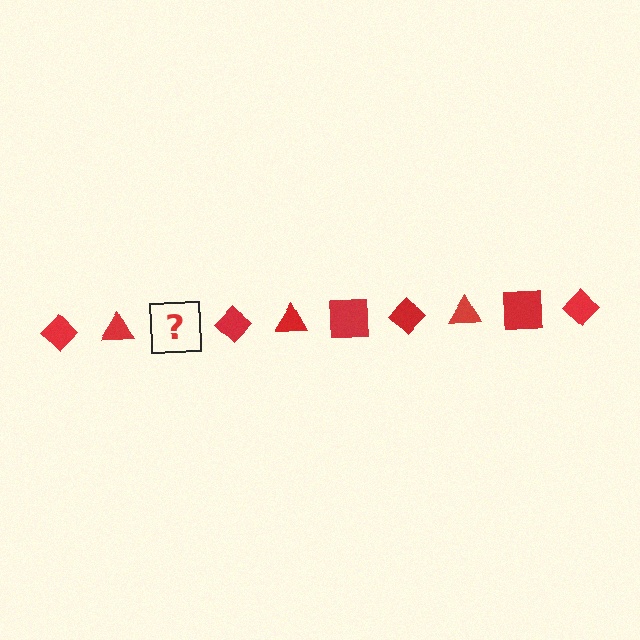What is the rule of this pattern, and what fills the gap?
The rule is that the pattern cycles through diamond, triangle, square shapes in red. The gap should be filled with a red square.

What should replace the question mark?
The question mark should be replaced with a red square.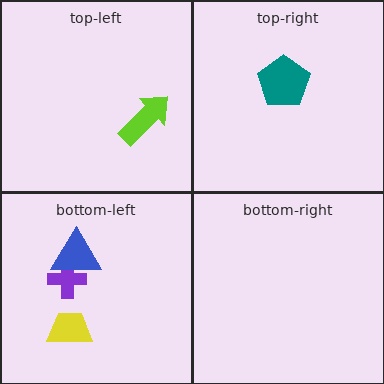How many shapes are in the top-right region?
1.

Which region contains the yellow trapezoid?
The bottom-left region.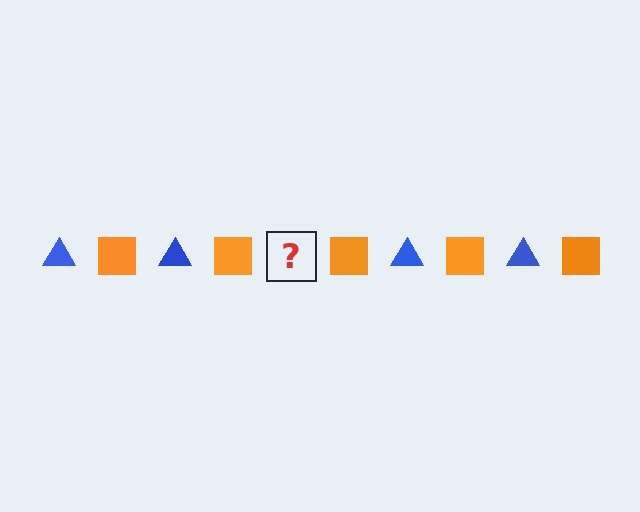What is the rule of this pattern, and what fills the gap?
The rule is that the pattern alternates between blue triangle and orange square. The gap should be filled with a blue triangle.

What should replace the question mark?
The question mark should be replaced with a blue triangle.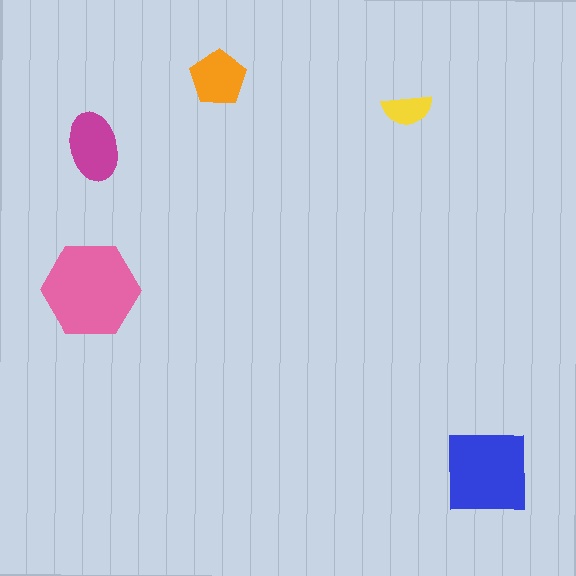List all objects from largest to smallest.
The pink hexagon, the blue square, the magenta ellipse, the orange pentagon, the yellow semicircle.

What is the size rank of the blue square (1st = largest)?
2nd.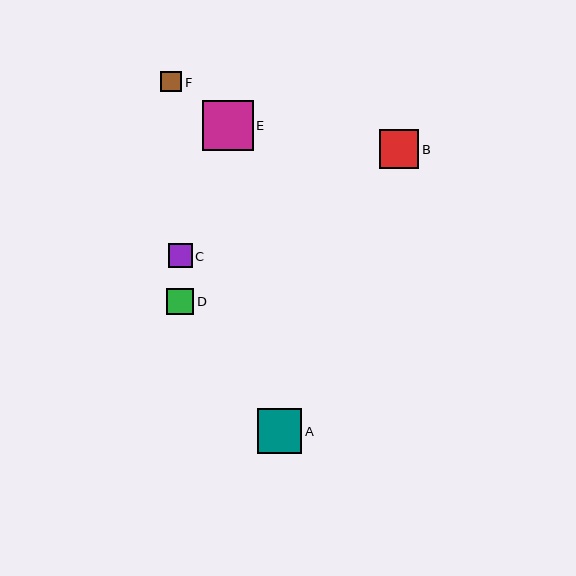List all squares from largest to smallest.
From largest to smallest: E, A, B, D, C, F.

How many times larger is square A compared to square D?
Square A is approximately 1.7 times the size of square D.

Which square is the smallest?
Square F is the smallest with a size of approximately 21 pixels.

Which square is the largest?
Square E is the largest with a size of approximately 50 pixels.